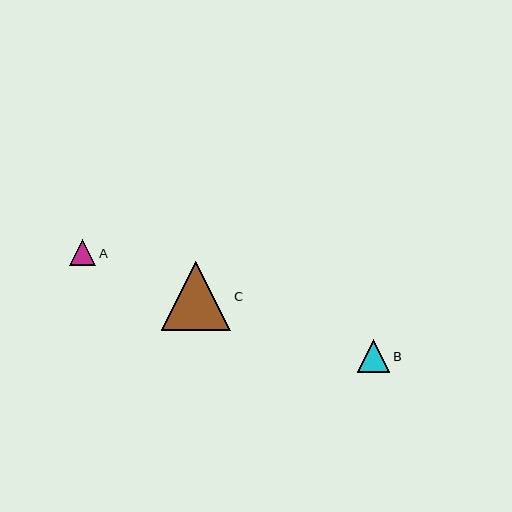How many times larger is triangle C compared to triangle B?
Triangle C is approximately 2.1 times the size of triangle B.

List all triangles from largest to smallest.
From largest to smallest: C, B, A.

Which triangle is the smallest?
Triangle A is the smallest with a size of approximately 26 pixels.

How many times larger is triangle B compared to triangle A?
Triangle B is approximately 1.3 times the size of triangle A.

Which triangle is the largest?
Triangle C is the largest with a size of approximately 70 pixels.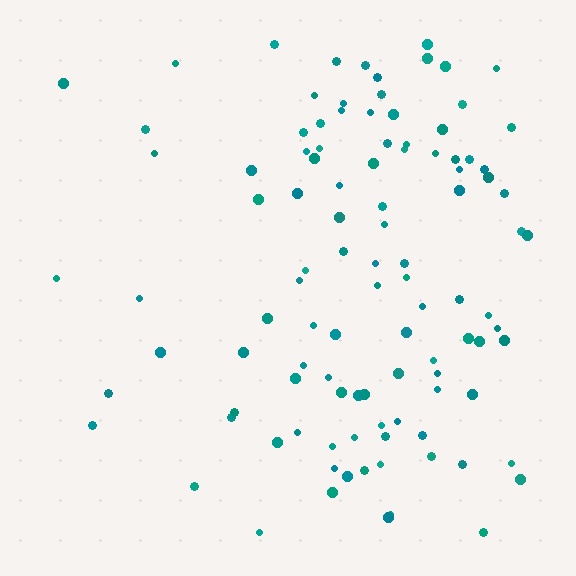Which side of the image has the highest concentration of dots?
The right.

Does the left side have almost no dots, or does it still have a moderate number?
Still a moderate number, just noticeably fewer than the right.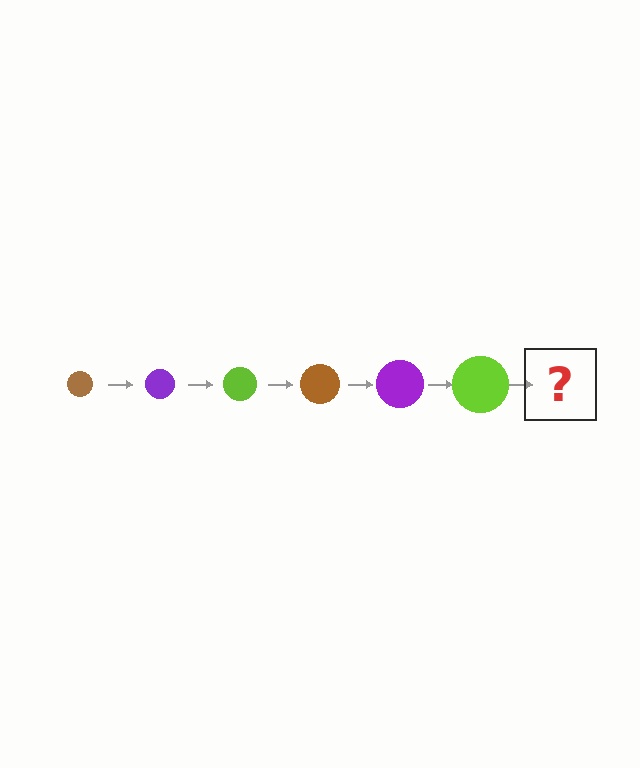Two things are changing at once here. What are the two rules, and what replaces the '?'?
The two rules are that the circle grows larger each step and the color cycles through brown, purple, and lime. The '?' should be a brown circle, larger than the previous one.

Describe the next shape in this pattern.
It should be a brown circle, larger than the previous one.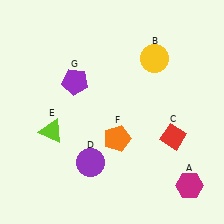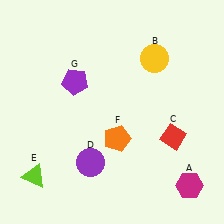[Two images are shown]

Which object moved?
The lime triangle (E) moved down.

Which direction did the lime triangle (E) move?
The lime triangle (E) moved down.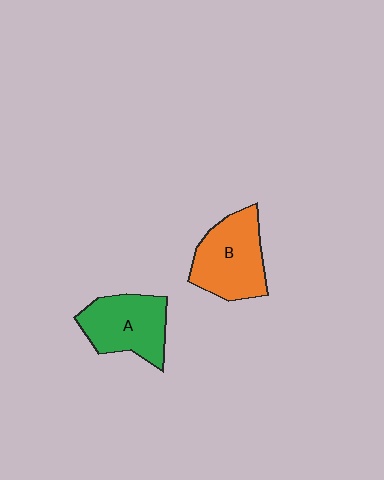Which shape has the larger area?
Shape B (orange).